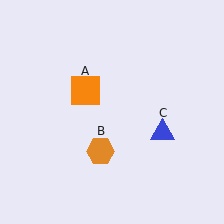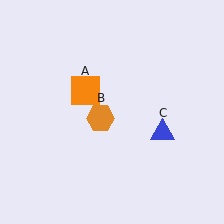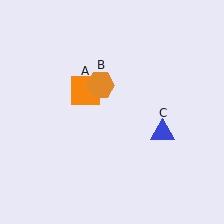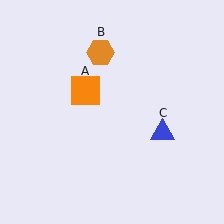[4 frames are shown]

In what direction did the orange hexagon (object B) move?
The orange hexagon (object B) moved up.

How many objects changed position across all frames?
1 object changed position: orange hexagon (object B).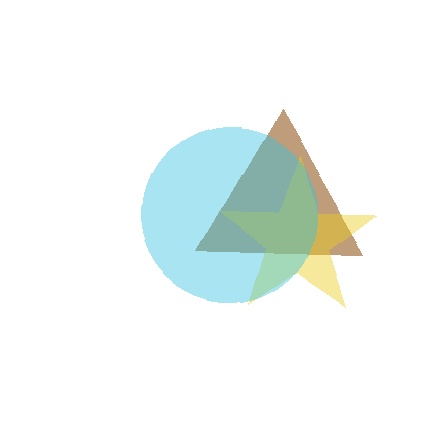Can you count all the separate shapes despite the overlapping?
Yes, there are 3 separate shapes.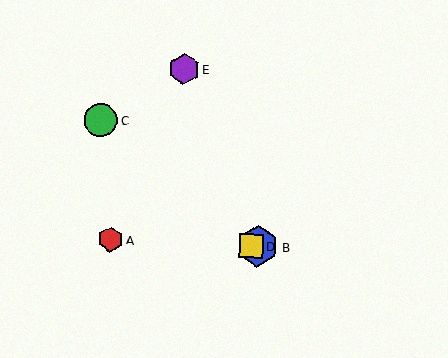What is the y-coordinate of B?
Object B is at y≈246.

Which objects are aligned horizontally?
Objects A, B, D are aligned horizontally.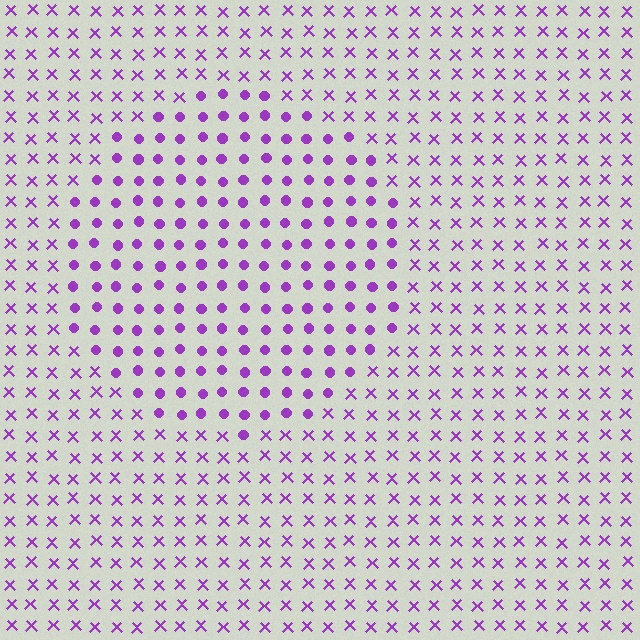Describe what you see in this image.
The image is filled with small purple elements arranged in a uniform grid. A circle-shaped region contains circles, while the surrounding area contains X marks. The boundary is defined purely by the change in element shape.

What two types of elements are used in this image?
The image uses circles inside the circle region and X marks outside it.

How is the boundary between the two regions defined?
The boundary is defined by a change in element shape: circles inside vs. X marks outside. All elements share the same color and spacing.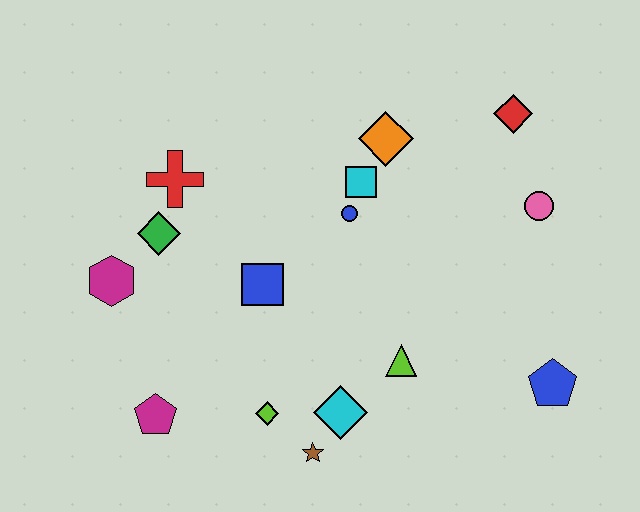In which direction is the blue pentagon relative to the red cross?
The blue pentagon is to the right of the red cross.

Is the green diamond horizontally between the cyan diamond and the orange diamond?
No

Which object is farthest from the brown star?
The red diamond is farthest from the brown star.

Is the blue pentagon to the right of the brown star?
Yes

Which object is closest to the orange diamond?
The cyan square is closest to the orange diamond.